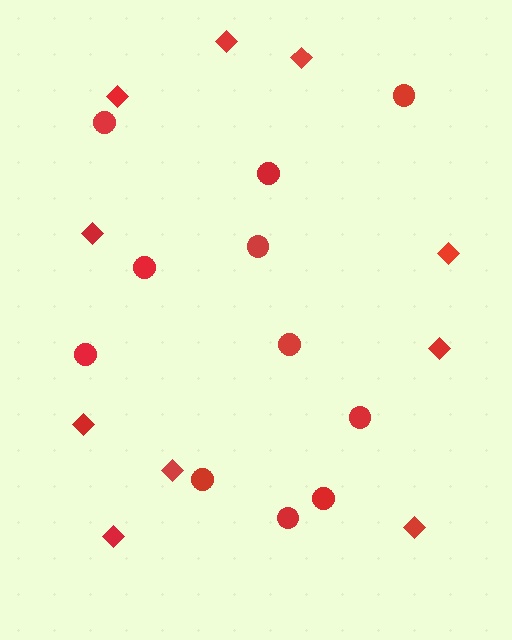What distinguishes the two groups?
There are 2 groups: one group of diamonds (10) and one group of circles (11).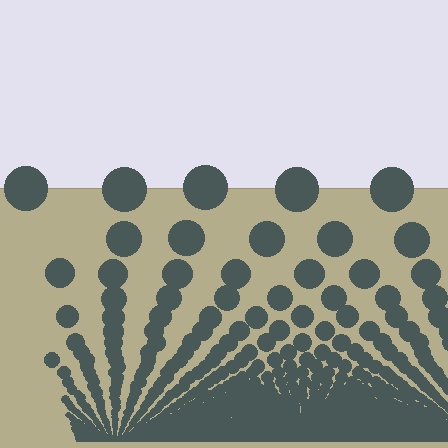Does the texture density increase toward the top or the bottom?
Density increases toward the bottom.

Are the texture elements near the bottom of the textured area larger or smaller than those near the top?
Smaller. The gradient is inverted — elements near the bottom are smaller and denser.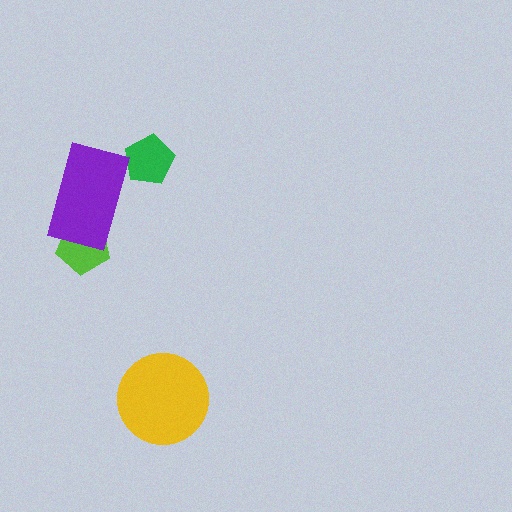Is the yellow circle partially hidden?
No, no other shape covers it.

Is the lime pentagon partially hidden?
Yes, it is partially covered by another shape.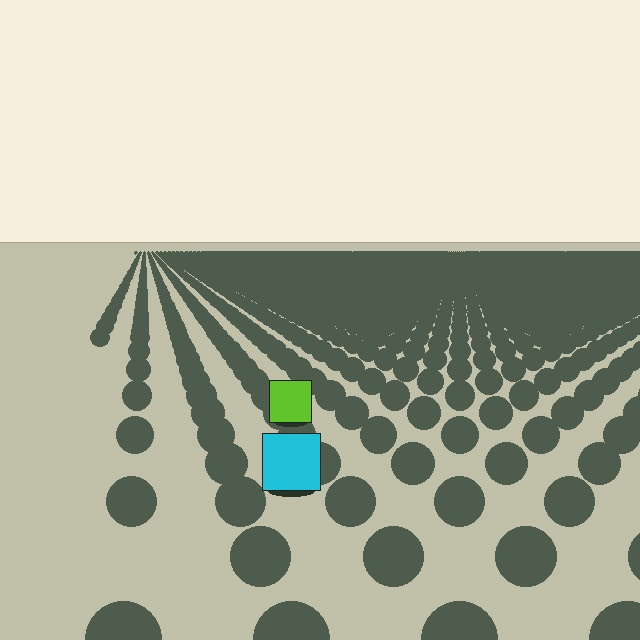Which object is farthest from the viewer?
The lime square is farthest from the viewer. It appears smaller and the ground texture around it is denser.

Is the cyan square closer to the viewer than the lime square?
Yes. The cyan square is closer — you can tell from the texture gradient: the ground texture is coarser near it.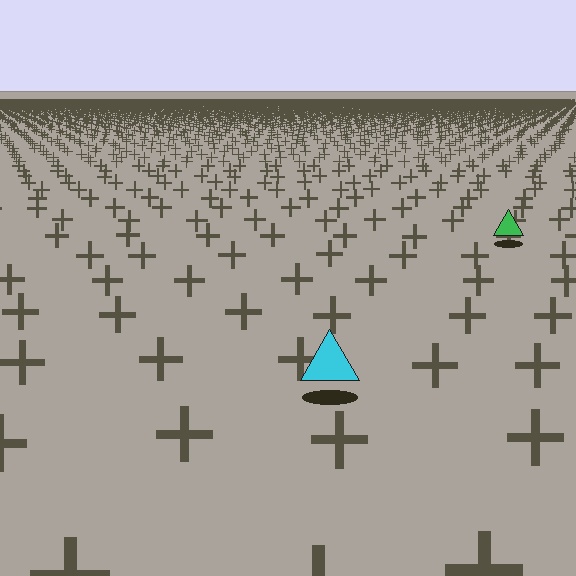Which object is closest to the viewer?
The cyan triangle is closest. The texture marks near it are larger and more spread out.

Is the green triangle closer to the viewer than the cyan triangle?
No. The cyan triangle is closer — you can tell from the texture gradient: the ground texture is coarser near it.